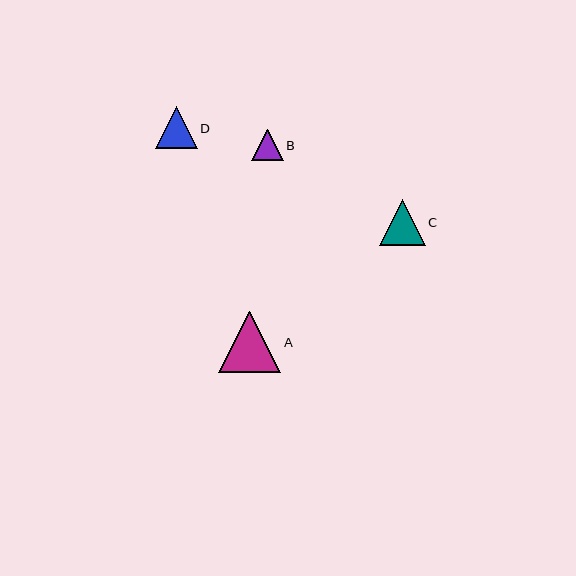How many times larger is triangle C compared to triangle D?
Triangle C is approximately 1.1 times the size of triangle D.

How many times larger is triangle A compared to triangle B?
Triangle A is approximately 2.0 times the size of triangle B.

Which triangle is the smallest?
Triangle B is the smallest with a size of approximately 32 pixels.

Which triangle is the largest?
Triangle A is the largest with a size of approximately 62 pixels.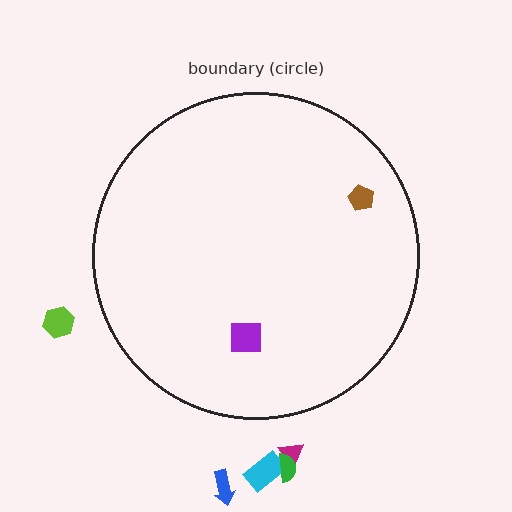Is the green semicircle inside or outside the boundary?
Outside.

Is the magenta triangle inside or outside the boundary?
Outside.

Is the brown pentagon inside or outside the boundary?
Inside.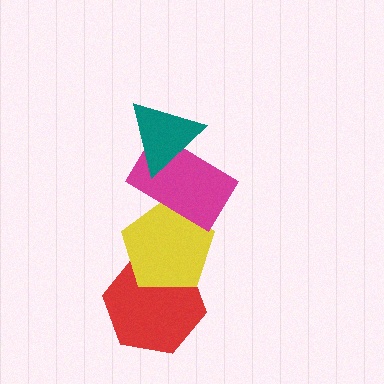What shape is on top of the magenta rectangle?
The teal triangle is on top of the magenta rectangle.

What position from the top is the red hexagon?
The red hexagon is 4th from the top.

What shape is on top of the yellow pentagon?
The magenta rectangle is on top of the yellow pentagon.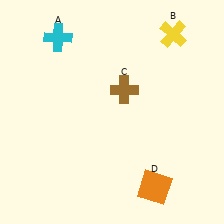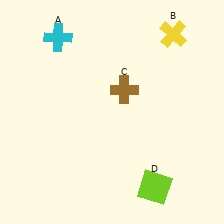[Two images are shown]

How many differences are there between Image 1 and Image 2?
There is 1 difference between the two images.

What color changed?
The square (D) changed from orange in Image 1 to lime in Image 2.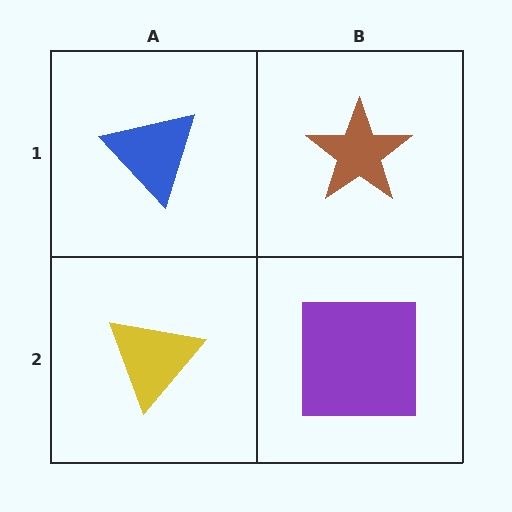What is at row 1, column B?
A brown star.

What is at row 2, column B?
A purple square.